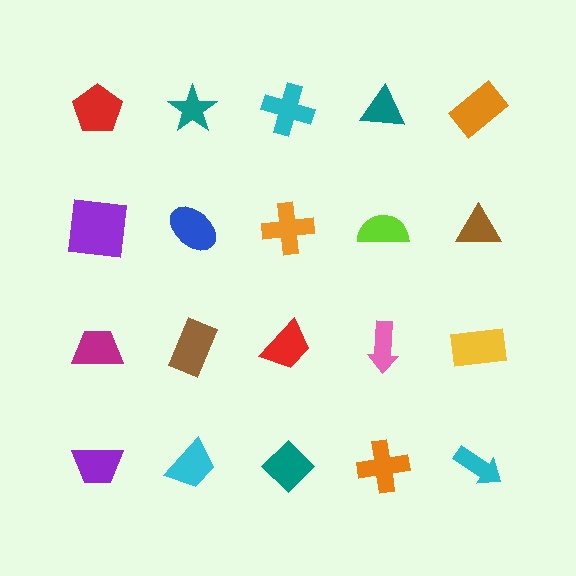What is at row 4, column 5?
A cyan arrow.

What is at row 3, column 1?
A magenta trapezoid.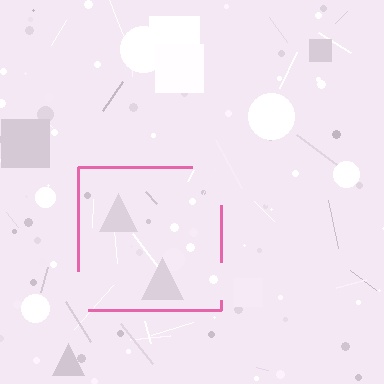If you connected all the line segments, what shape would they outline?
They would outline a square.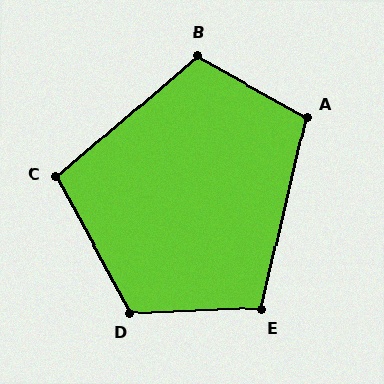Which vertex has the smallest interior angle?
C, at approximately 102 degrees.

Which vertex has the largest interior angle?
D, at approximately 116 degrees.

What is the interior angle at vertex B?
Approximately 110 degrees (obtuse).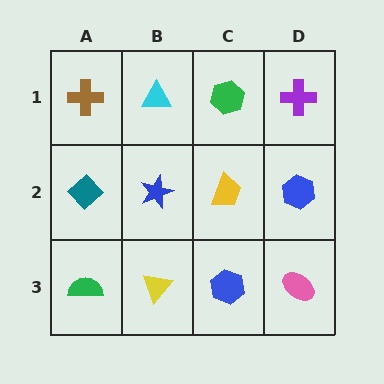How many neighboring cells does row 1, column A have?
2.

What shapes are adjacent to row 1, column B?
A blue star (row 2, column B), a brown cross (row 1, column A), a green hexagon (row 1, column C).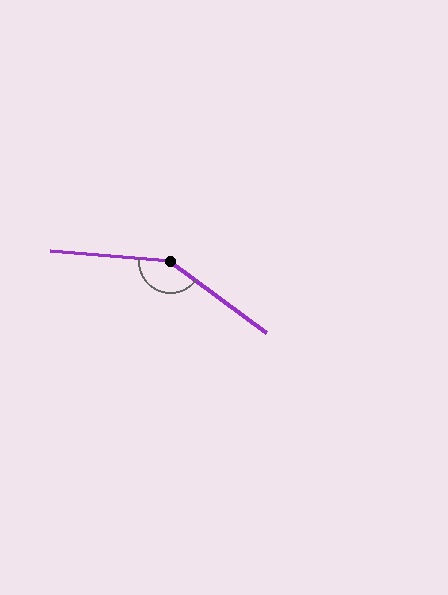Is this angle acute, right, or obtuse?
It is obtuse.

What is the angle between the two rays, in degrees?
Approximately 148 degrees.